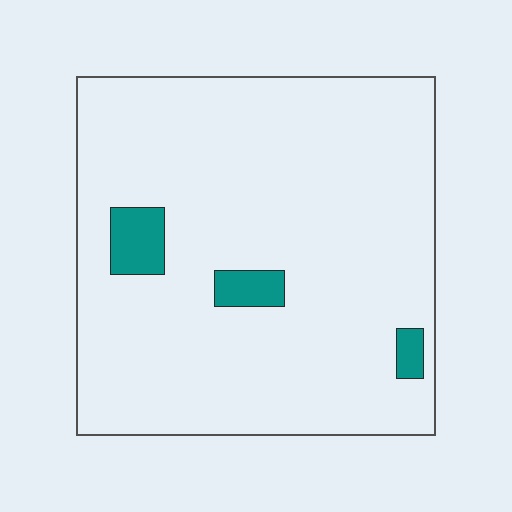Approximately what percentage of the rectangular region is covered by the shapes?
Approximately 5%.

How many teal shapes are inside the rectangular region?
3.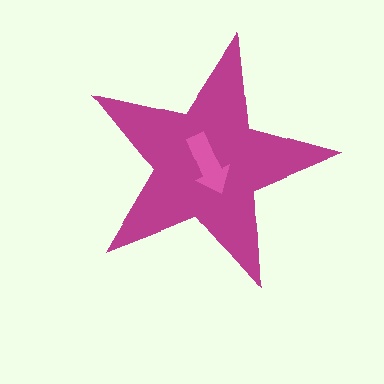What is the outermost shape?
The magenta star.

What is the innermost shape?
The pink arrow.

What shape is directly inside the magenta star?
The pink arrow.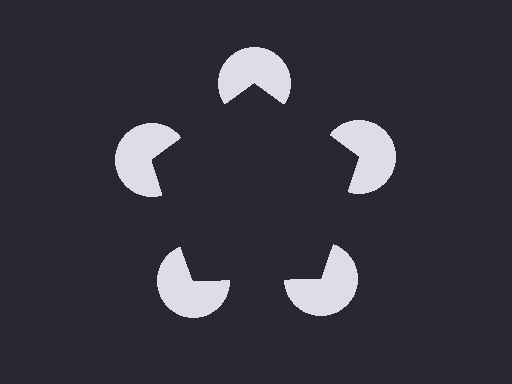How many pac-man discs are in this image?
There are 5 — one at each vertex of the illusory pentagon.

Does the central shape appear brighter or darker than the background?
It typically appears slightly darker than the background, even though no actual brightness change is drawn.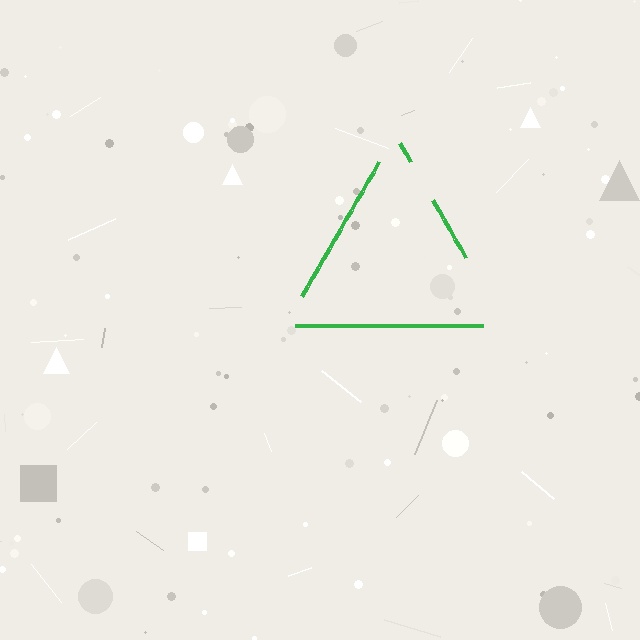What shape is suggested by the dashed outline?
The dashed outline suggests a triangle.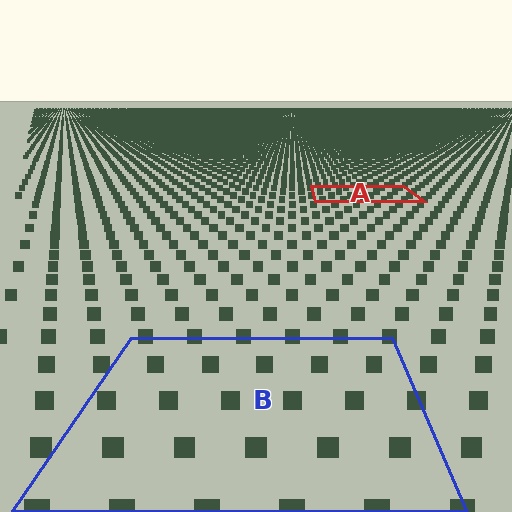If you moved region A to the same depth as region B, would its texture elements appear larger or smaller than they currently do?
They would appear larger. At a closer depth, the same texture elements are projected at a bigger on-screen size.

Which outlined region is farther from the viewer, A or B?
Region A is farther from the viewer — the texture elements inside it appear smaller and more densely packed.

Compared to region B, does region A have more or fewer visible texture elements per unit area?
Region A has more texture elements per unit area — they are packed more densely because it is farther away.